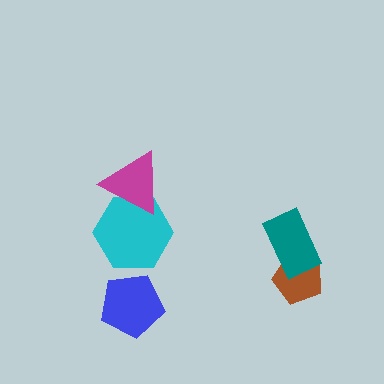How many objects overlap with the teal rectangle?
1 object overlaps with the teal rectangle.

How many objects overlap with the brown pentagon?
1 object overlaps with the brown pentagon.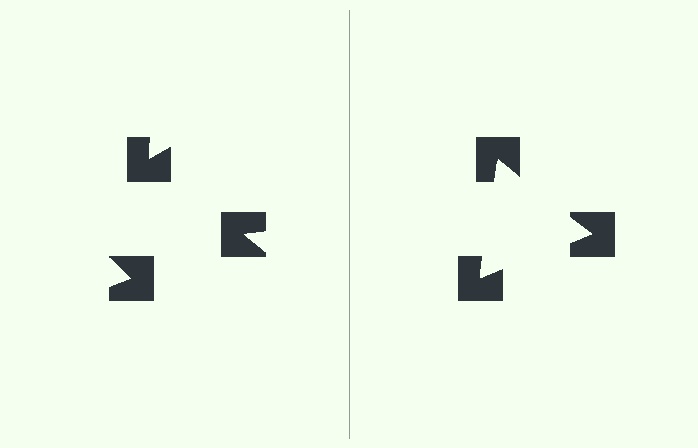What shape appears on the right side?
An illusory triangle.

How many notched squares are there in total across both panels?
6 — 3 on each side.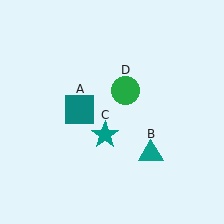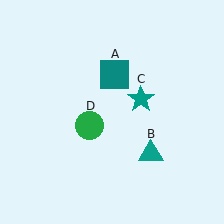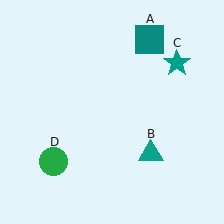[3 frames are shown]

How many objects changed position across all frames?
3 objects changed position: teal square (object A), teal star (object C), green circle (object D).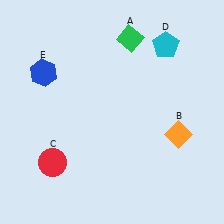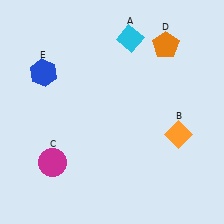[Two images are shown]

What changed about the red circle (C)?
In Image 1, C is red. In Image 2, it changed to magenta.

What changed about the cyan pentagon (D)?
In Image 1, D is cyan. In Image 2, it changed to orange.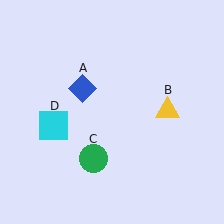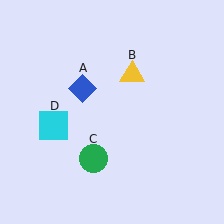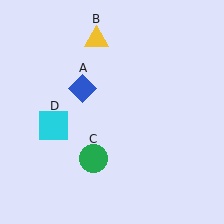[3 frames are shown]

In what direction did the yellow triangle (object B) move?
The yellow triangle (object B) moved up and to the left.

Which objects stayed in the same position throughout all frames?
Blue diamond (object A) and green circle (object C) and cyan square (object D) remained stationary.